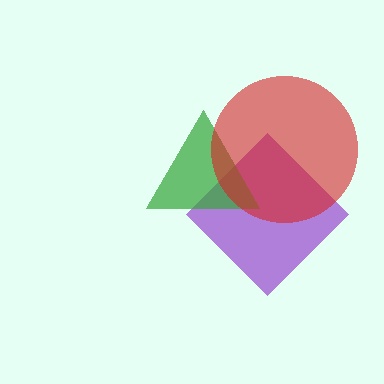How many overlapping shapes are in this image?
There are 3 overlapping shapes in the image.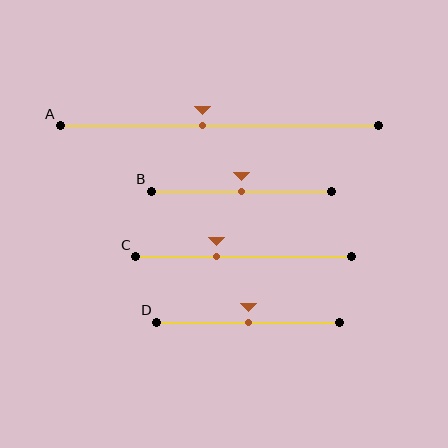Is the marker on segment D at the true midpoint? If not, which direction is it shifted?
Yes, the marker on segment D is at the true midpoint.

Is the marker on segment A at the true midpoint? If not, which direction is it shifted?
No, the marker on segment A is shifted to the left by about 5% of the segment length.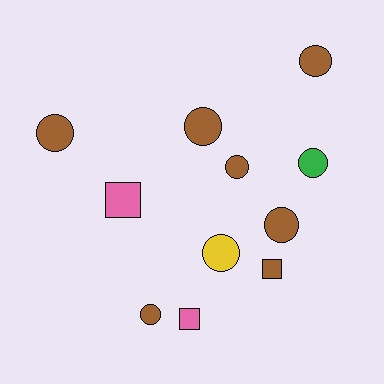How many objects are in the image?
There are 11 objects.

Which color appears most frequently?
Brown, with 7 objects.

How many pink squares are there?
There are 2 pink squares.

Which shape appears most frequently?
Circle, with 8 objects.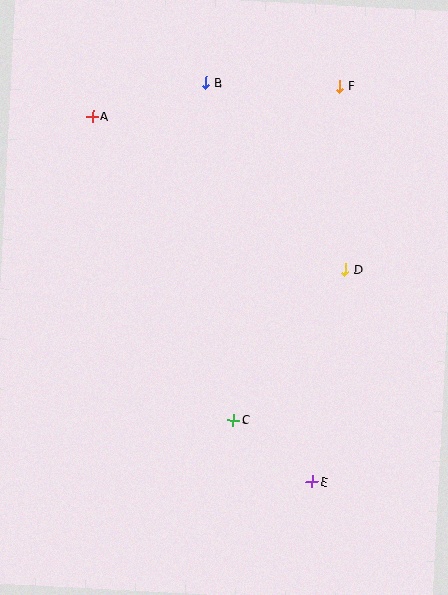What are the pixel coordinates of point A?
Point A is at (92, 116).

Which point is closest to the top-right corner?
Point F is closest to the top-right corner.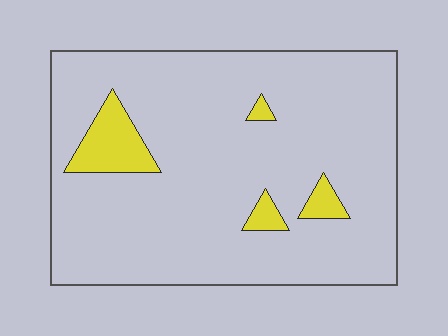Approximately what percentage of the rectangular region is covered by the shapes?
Approximately 10%.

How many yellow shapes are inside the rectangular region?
4.